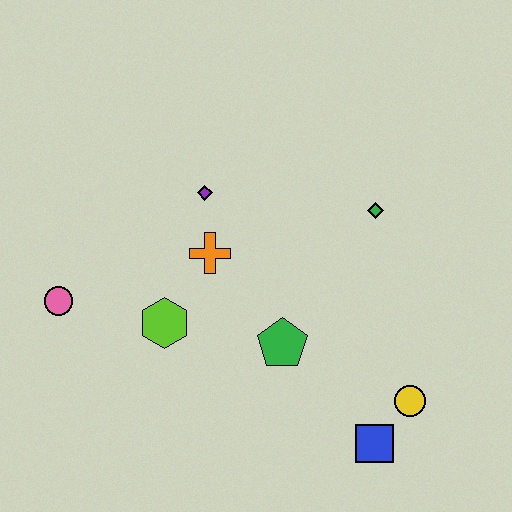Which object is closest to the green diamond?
The green pentagon is closest to the green diamond.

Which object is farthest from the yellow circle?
The pink circle is farthest from the yellow circle.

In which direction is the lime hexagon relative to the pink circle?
The lime hexagon is to the right of the pink circle.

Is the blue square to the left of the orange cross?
No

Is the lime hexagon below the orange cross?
Yes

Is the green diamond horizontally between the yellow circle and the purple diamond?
Yes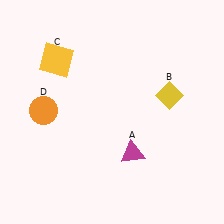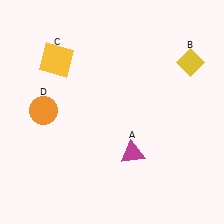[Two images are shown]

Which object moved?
The yellow diamond (B) moved up.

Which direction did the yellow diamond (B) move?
The yellow diamond (B) moved up.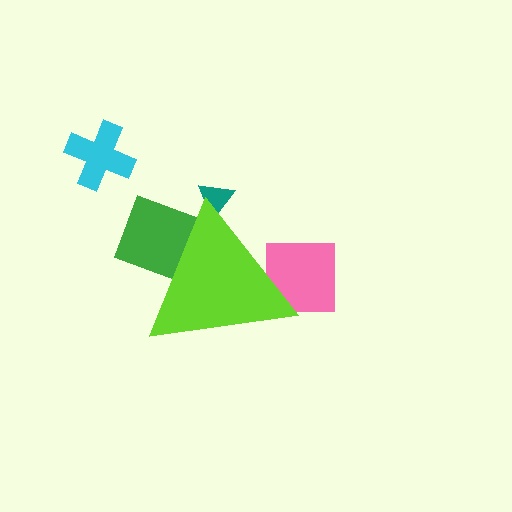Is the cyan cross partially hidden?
No, the cyan cross is fully visible.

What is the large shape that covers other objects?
A lime triangle.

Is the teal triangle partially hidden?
Yes, the teal triangle is partially hidden behind the lime triangle.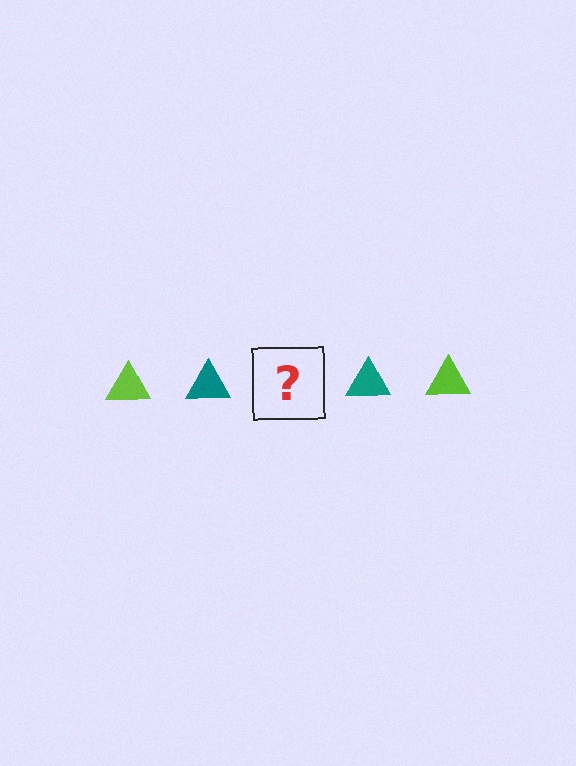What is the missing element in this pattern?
The missing element is a lime triangle.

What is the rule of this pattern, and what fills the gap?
The rule is that the pattern cycles through lime, teal triangles. The gap should be filled with a lime triangle.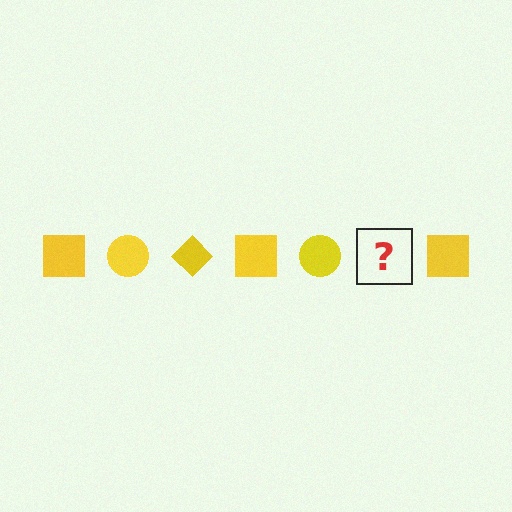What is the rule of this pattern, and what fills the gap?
The rule is that the pattern cycles through square, circle, diamond shapes in yellow. The gap should be filled with a yellow diamond.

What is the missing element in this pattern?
The missing element is a yellow diamond.